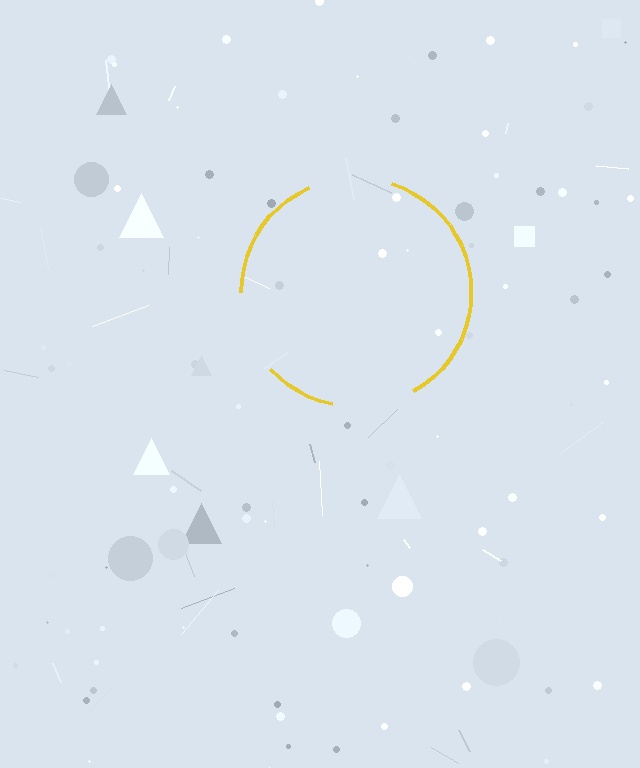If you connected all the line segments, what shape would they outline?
They would outline a circle.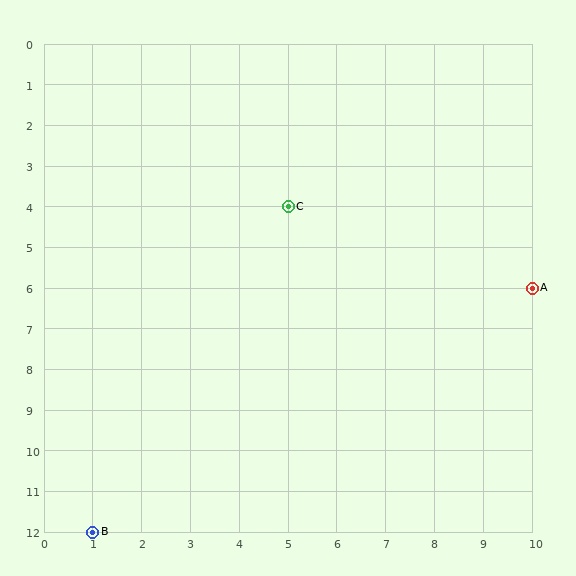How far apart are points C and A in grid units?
Points C and A are 5 columns and 2 rows apart (about 5.4 grid units diagonally).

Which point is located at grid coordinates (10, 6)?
Point A is at (10, 6).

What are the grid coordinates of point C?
Point C is at grid coordinates (5, 4).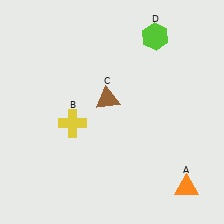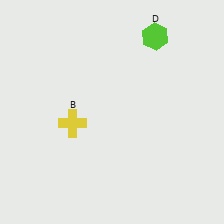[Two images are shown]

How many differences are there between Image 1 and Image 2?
There are 2 differences between the two images.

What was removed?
The orange triangle (A), the brown triangle (C) were removed in Image 2.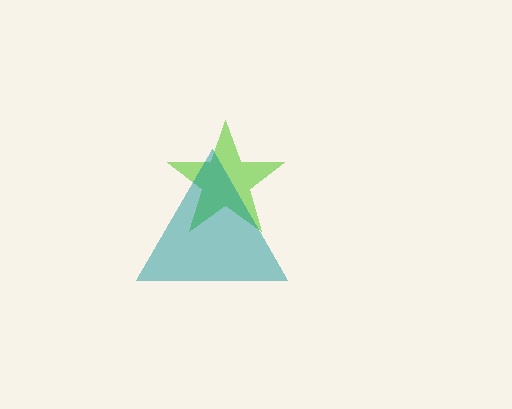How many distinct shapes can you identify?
There are 2 distinct shapes: a lime star, a teal triangle.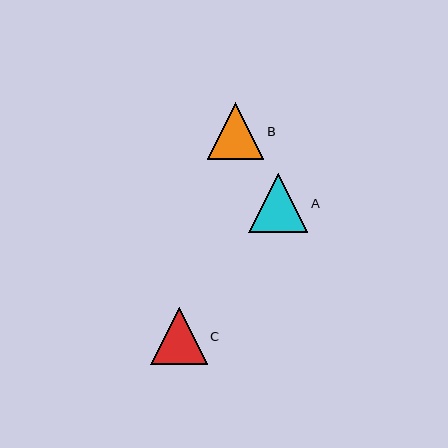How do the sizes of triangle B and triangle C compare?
Triangle B and triangle C are approximately the same size.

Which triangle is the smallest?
Triangle C is the smallest with a size of approximately 57 pixels.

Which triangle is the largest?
Triangle A is the largest with a size of approximately 59 pixels.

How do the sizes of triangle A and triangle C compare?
Triangle A and triangle C are approximately the same size.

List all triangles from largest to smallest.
From largest to smallest: A, B, C.